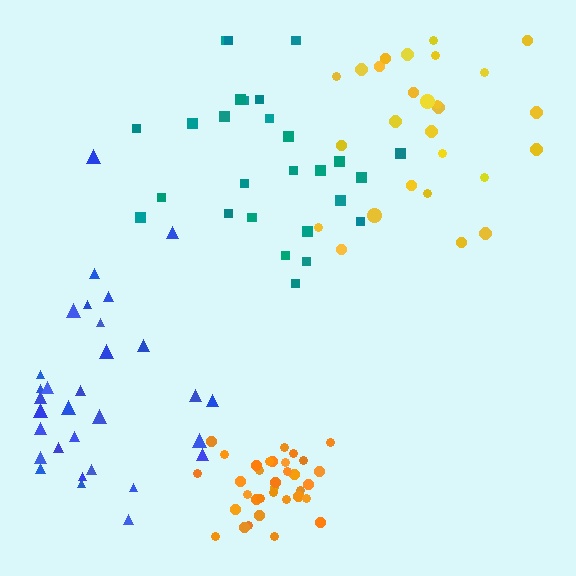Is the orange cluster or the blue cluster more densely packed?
Orange.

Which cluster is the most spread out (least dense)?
Blue.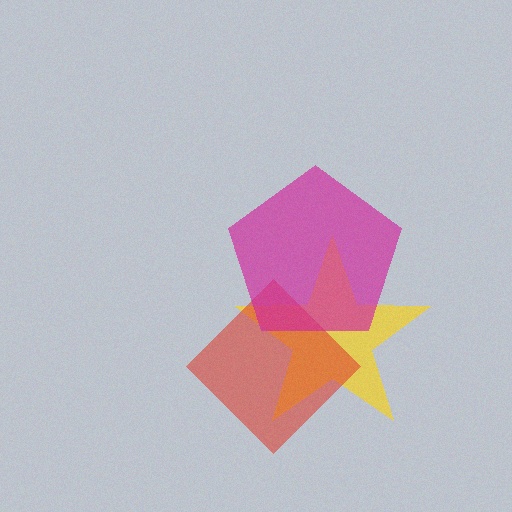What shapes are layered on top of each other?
The layered shapes are: a yellow star, a red diamond, a magenta pentagon.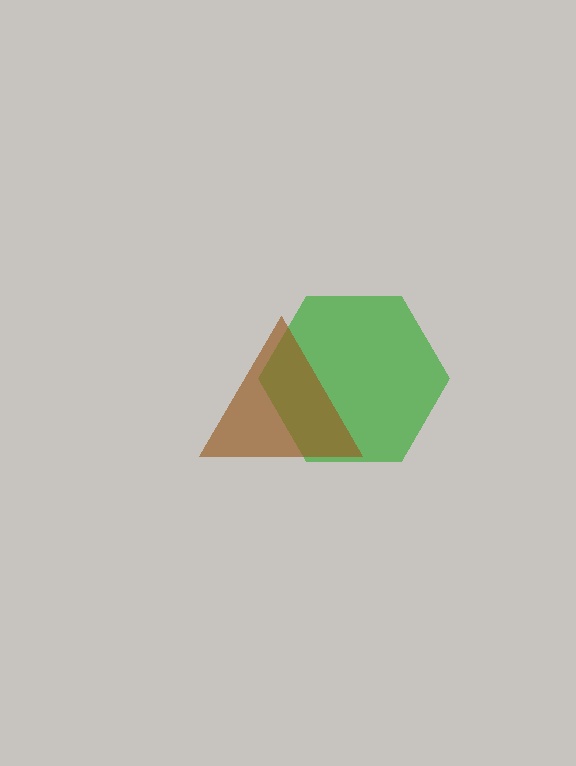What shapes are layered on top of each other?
The layered shapes are: a green hexagon, a brown triangle.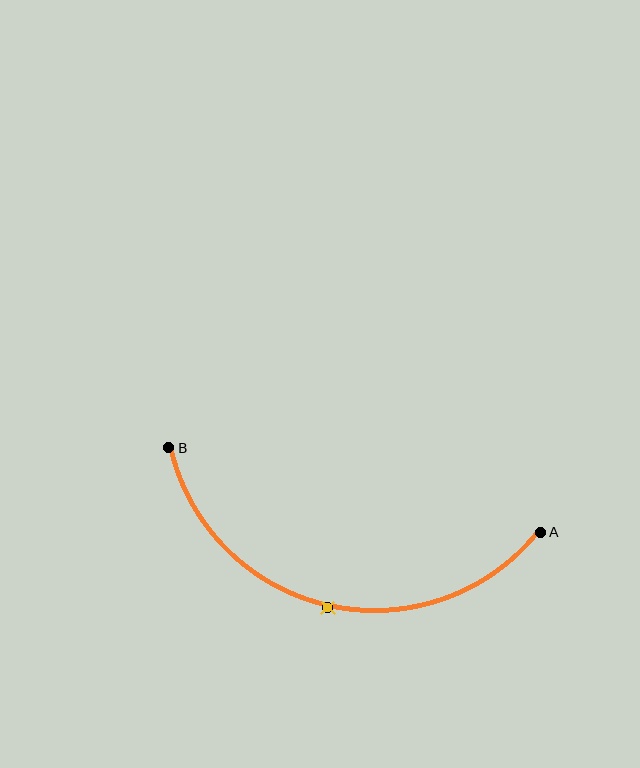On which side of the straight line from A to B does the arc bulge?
The arc bulges below the straight line connecting A and B.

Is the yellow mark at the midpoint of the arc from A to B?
Yes. The yellow mark lies on the arc at equal arc-length from both A and B — it is the arc midpoint.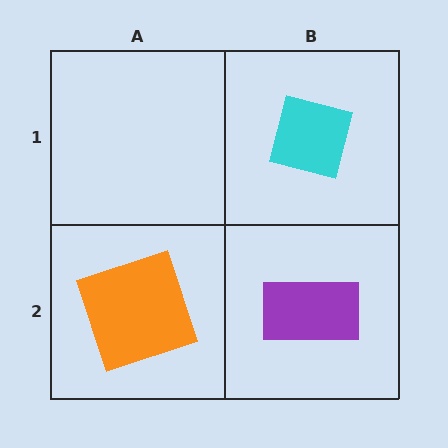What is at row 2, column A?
An orange square.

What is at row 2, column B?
A purple rectangle.